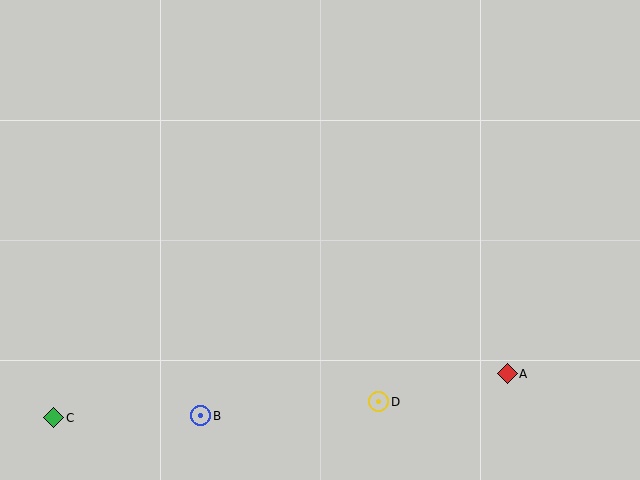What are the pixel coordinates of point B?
Point B is at (201, 416).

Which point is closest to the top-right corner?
Point A is closest to the top-right corner.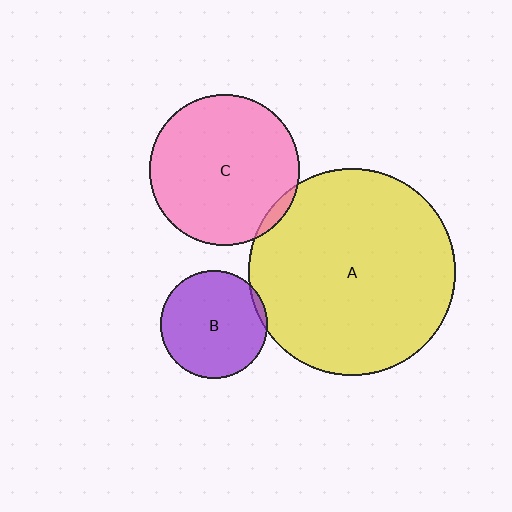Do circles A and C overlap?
Yes.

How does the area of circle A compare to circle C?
Approximately 1.9 times.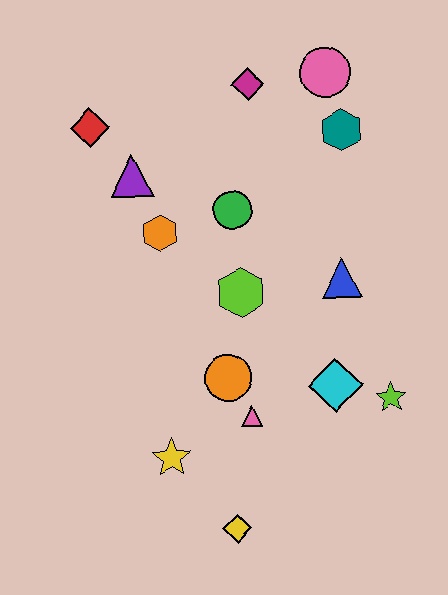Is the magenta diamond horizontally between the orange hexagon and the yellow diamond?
No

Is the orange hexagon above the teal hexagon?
No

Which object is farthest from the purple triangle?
The yellow diamond is farthest from the purple triangle.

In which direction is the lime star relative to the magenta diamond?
The lime star is below the magenta diamond.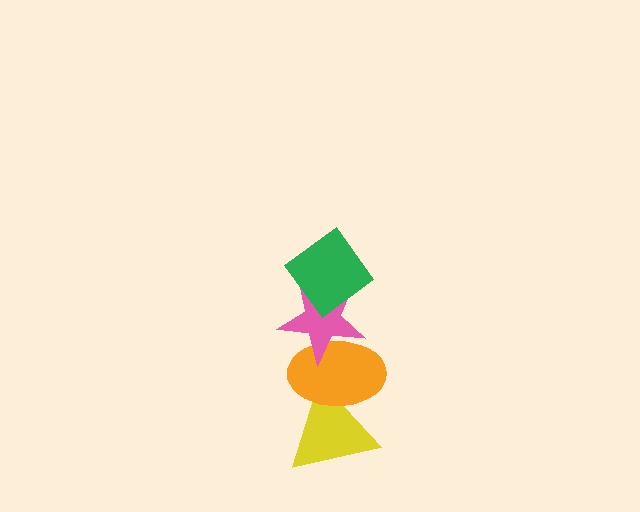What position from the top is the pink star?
The pink star is 2nd from the top.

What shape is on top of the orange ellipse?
The pink star is on top of the orange ellipse.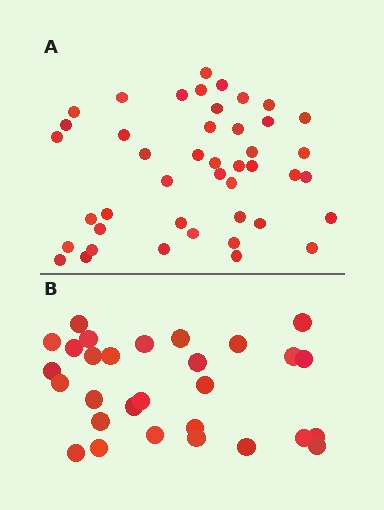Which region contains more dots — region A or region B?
Region A (the top region) has more dots.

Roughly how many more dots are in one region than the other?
Region A has approximately 15 more dots than region B.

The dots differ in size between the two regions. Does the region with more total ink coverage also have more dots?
No. Region B has more total ink coverage because its dots are larger, but region A actually contains more individual dots. Total area can be misleading — the number of items is what matters here.